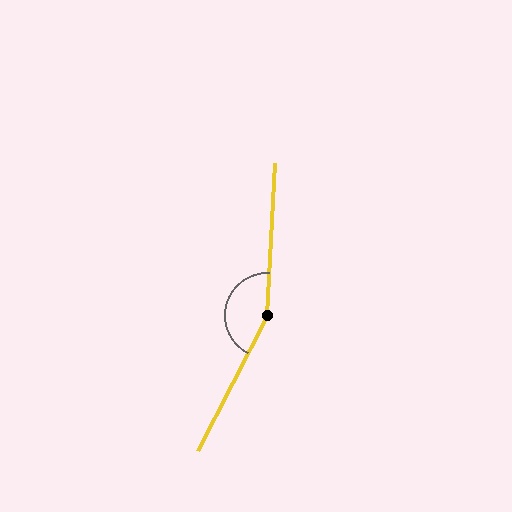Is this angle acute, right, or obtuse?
It is obtuse.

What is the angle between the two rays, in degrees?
Approximately 155 degrees.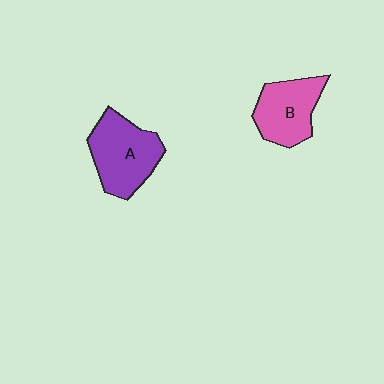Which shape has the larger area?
Shape A (purple).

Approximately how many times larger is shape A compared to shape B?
Approximately 1.2 times.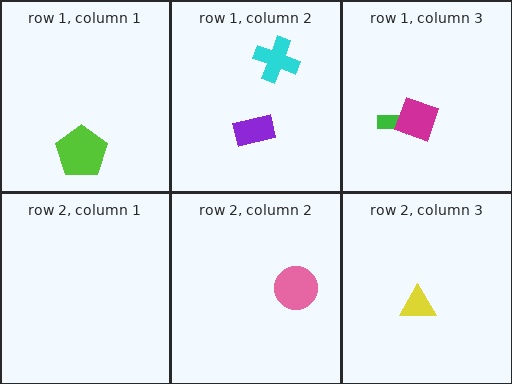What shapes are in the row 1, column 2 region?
The purple rectangle, the cyan cross.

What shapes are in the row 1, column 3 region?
The green arrow, the magenta diamond.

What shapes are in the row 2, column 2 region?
The pink circle.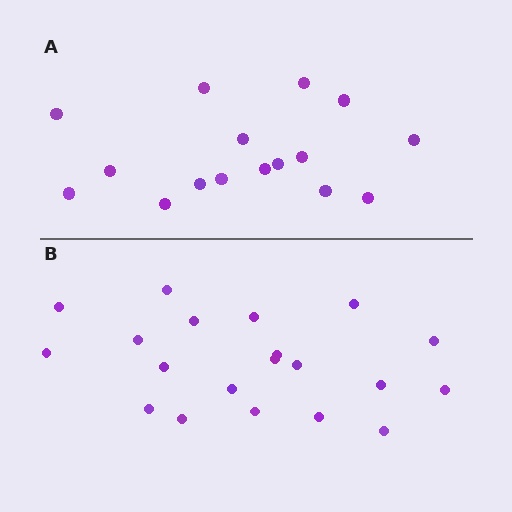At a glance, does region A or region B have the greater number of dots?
Region B (the bottom region) has more dots.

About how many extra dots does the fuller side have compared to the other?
Region B has about 4 more dots than region A.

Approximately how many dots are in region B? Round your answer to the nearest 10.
About 20 dots.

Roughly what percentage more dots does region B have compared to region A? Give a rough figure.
About 25% more.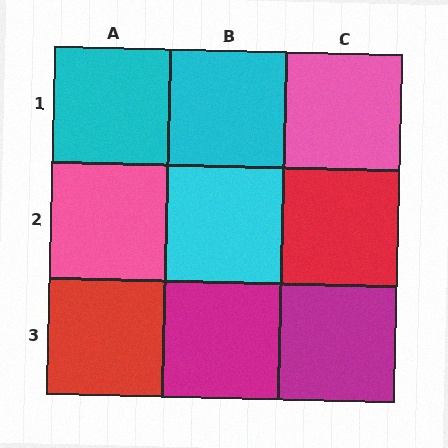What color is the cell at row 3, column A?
Red.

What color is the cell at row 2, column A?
Pink.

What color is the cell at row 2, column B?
Cyan.